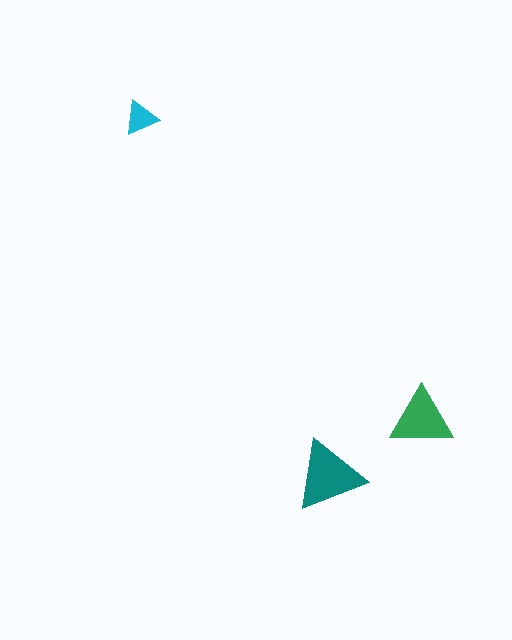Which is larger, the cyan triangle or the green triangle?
The green one.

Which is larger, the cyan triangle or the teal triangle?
The teal one.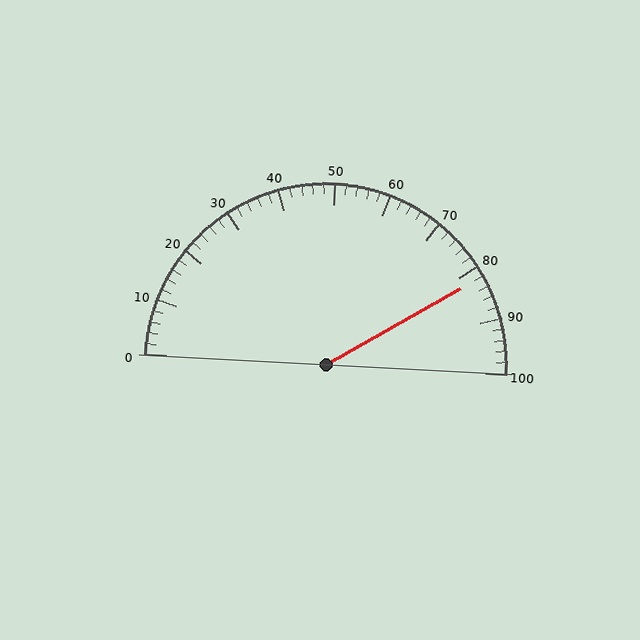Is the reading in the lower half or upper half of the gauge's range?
The reading is in the upper half of the range (0 to 100).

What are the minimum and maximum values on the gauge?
The gauge ranges from 0 to 100.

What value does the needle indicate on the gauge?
The needle indicates approximately 82.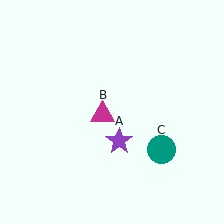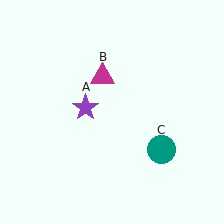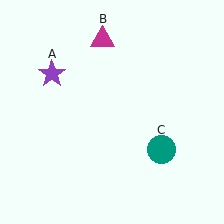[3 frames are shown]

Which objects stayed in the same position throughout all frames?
Teal circle (object C) remained stationary.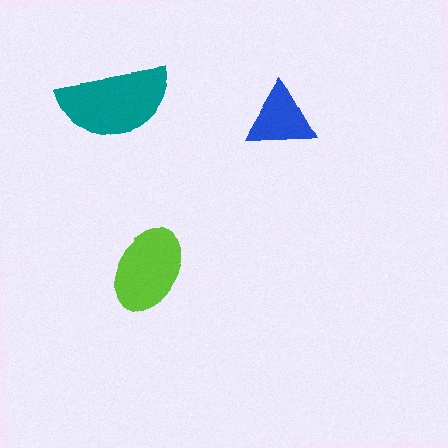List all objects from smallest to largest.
The blue triangle, the lime ellipse, the teal semicircle.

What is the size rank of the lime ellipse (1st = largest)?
2nd.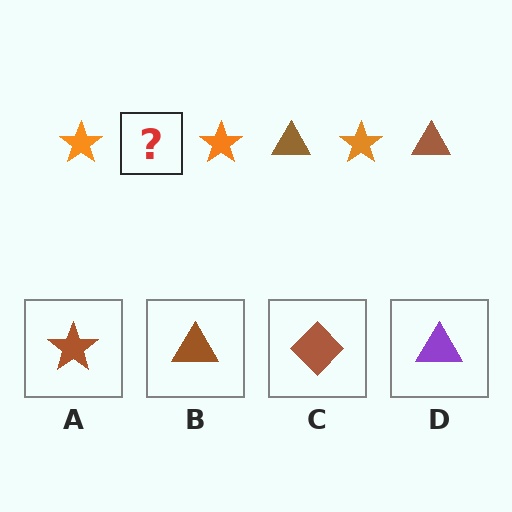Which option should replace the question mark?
Option B.